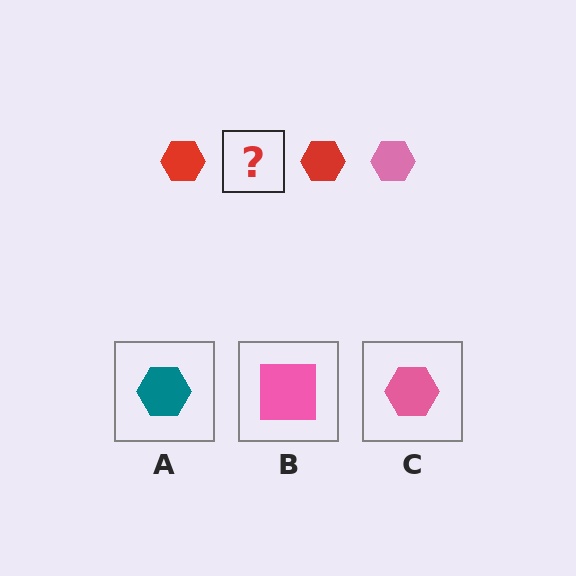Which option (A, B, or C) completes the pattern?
C.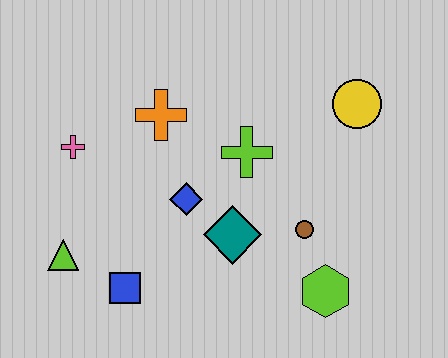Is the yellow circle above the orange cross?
Yes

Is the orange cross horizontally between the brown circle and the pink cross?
Yes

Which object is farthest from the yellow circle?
The lime triangle is farthest from the yellow circle.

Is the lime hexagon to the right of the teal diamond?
Yes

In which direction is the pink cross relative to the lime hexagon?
The pink cross is to the left of the lime hexagon.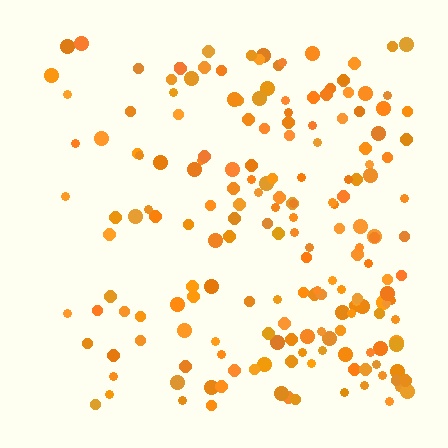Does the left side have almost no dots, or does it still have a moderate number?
Still a moderate number, just noticeably fewer than the right.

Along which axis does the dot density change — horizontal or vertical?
Horizontal.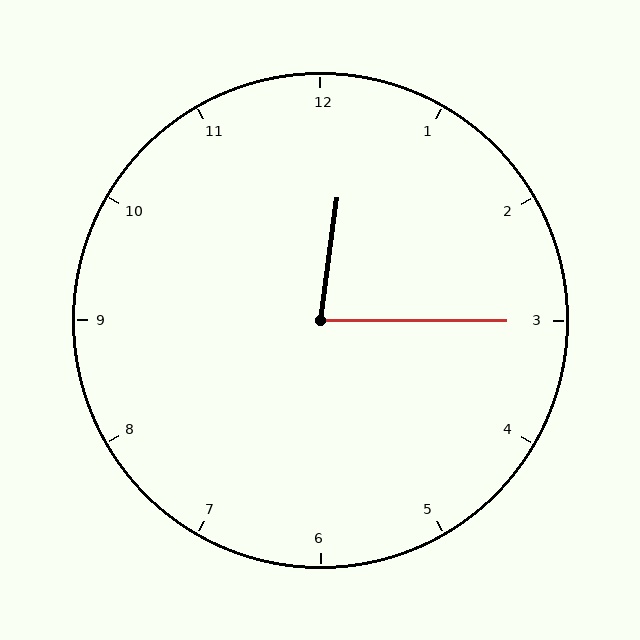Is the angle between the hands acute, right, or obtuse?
It is acute.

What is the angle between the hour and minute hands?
Approximately 82 degrees.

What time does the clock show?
12:15.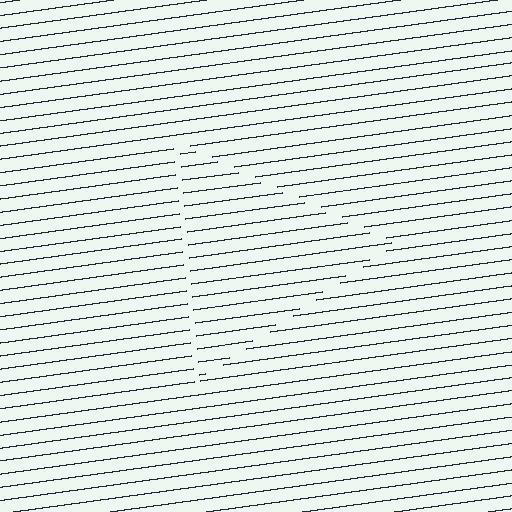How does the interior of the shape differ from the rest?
The interior of the shape contains the same grating, shifted by half a period — the contour is defined by the phase discontinuity where line-ends from the inner and outer gratings abut.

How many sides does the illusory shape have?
3 sides — the line-ends trace a triangle.